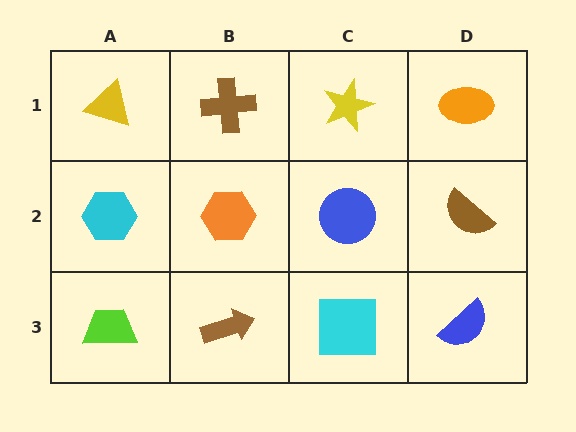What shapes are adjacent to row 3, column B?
An orange hexagon (row 2, column B), a lime trapezoid (row 3, column A), a cyan square (row 3, column C).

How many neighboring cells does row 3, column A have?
2.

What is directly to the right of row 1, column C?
An orange ellipse.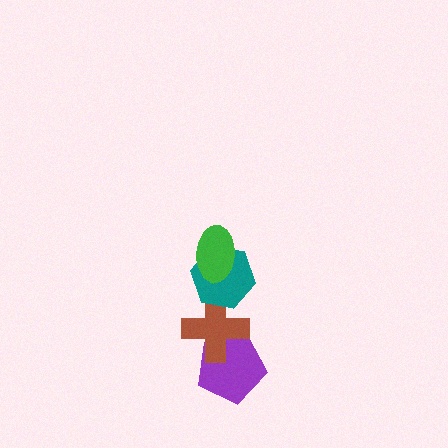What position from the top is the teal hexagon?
The teal hexagon is 2nd from the top.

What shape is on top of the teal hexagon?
The green ellipse is on top of the teal hexagon.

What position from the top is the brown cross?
The brown cross is 3rd from the top.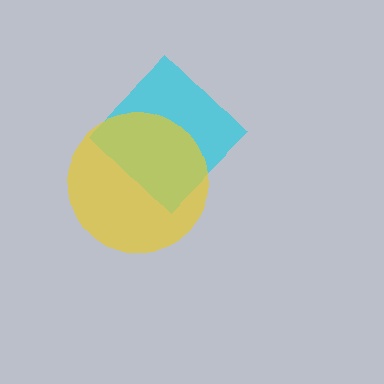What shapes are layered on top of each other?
The layered shapes are: a cyan diamond, a yellow circle.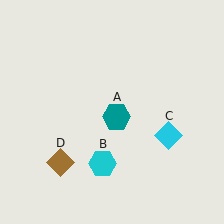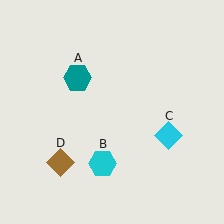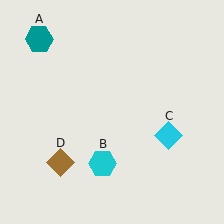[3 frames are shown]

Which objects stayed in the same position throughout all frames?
Cyan hexagon (object B) and cyan diamond (object C) and brown diamond (object D) remained stationary.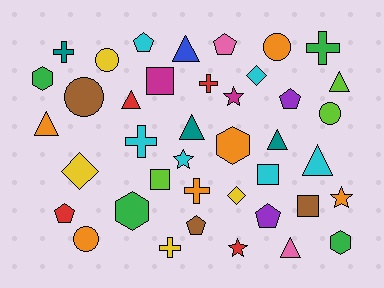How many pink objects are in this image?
There are 2 pink objects.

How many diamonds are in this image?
There are 3 diamonds.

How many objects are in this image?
There are 40 objects.